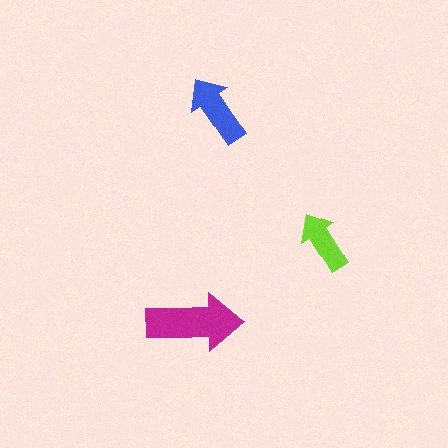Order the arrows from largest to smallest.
the magenta one, the blue one, the lime one.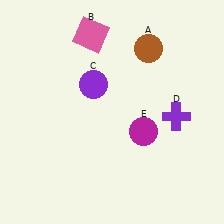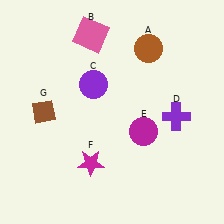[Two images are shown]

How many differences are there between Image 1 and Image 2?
There are 2 differences between the two images.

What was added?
A magenta star (F), a brown diamond (G) were added in Image 2.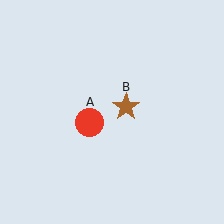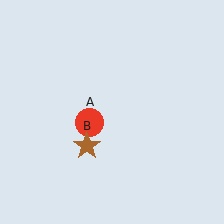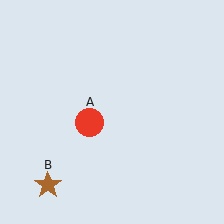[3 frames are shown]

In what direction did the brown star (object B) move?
The brown star (object B) moved down and to the left.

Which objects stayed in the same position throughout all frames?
Red circle (object A) remained stationary.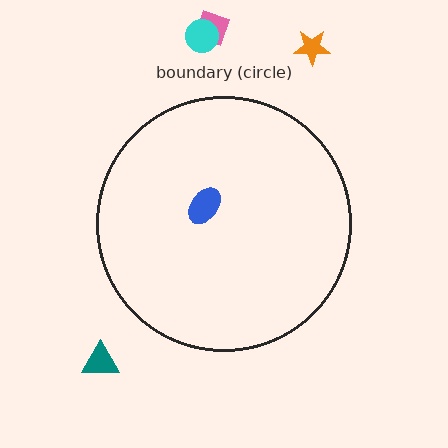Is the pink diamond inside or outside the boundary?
Outside.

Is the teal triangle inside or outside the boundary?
Outside.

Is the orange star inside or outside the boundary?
Outside.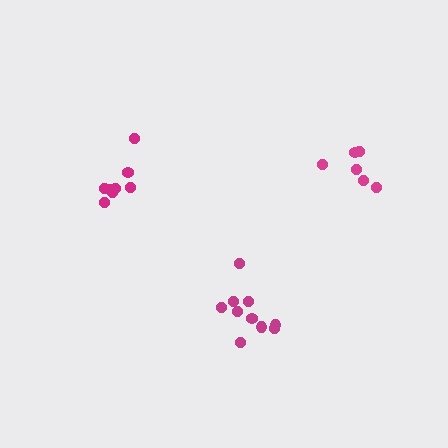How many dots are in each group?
Group 1: 10 dots, Group 2: 6 dots, Group 3: 8 dots (24 total).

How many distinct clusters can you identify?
There are 3 distinct clusters.